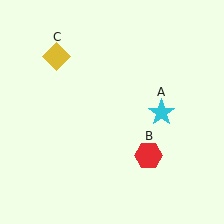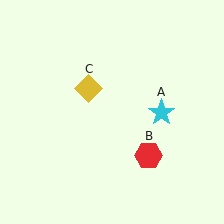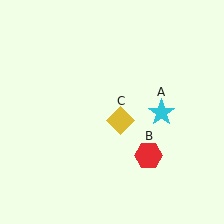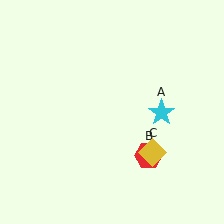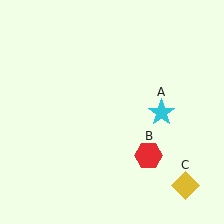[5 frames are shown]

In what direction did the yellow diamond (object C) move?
The yellow diamond (object C) moved down and to the right.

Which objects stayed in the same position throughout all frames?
Cyan star (object A) and red hexagon (object B) remained stationary.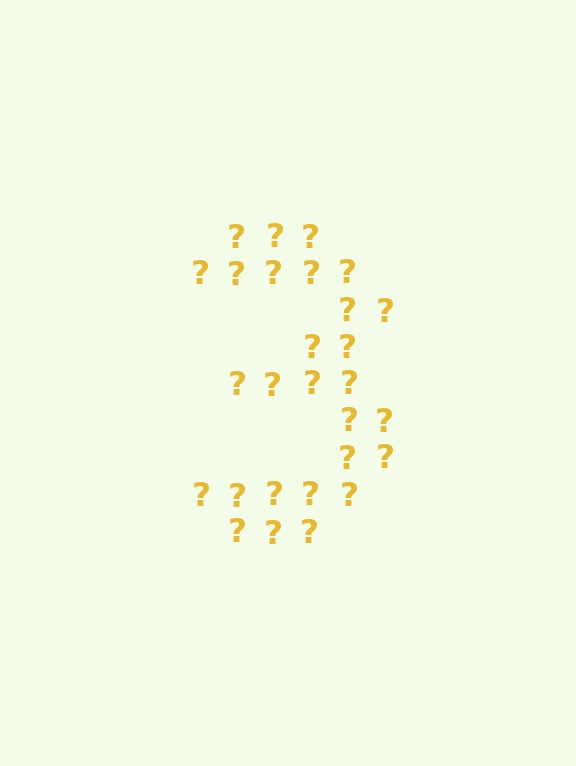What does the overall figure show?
The overall figure shows the digit 3.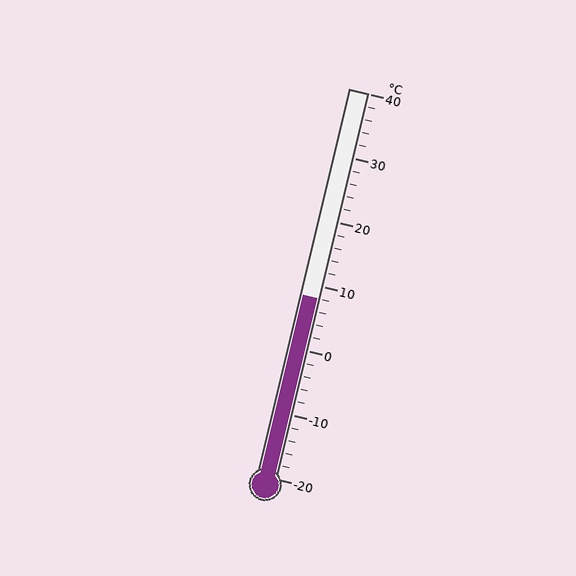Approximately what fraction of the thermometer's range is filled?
The thermometer is filled to approximately 45% of its range.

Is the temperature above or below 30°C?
The temperature is below 30°C.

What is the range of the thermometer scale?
The thermometer scale ranges from -20°C to 40°C.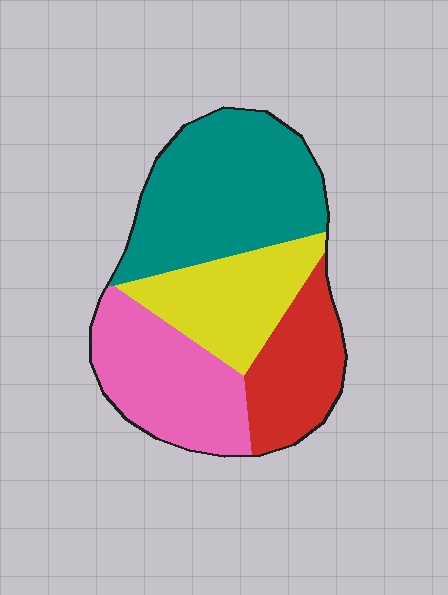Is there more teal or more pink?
Teal.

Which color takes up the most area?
Teal, at roughly 35%.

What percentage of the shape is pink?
Pink covers around 25% of the shape.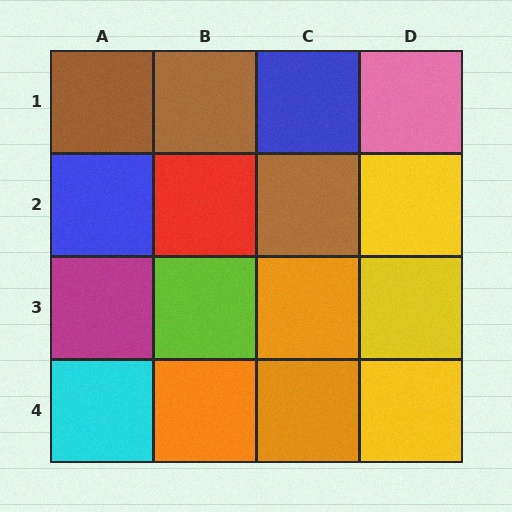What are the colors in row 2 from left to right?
Blue, red, brown, yellow.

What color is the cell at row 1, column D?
Pink.